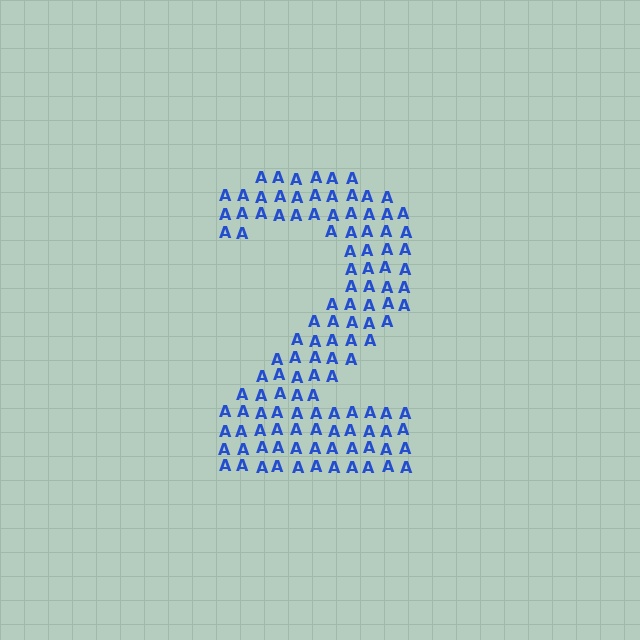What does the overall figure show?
The overall figure shows the digit 2.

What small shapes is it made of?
It is made of small letter A's.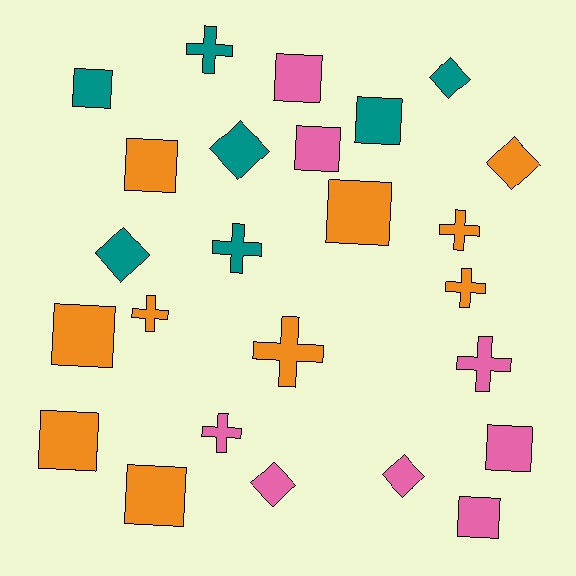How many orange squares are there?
There are 5 orange squares.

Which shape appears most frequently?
Square, with 11 objects.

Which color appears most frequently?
Orange, with 10 objects.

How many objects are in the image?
There are 25 objects.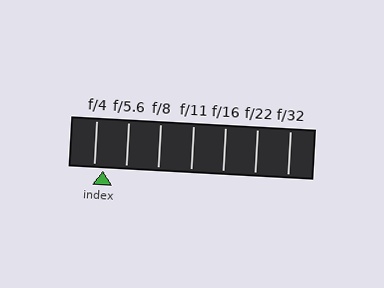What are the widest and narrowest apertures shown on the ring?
The widest aperture shown is f/4 and the narrowest is f/32.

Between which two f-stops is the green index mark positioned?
The index mark is between f/4 and f/5.6.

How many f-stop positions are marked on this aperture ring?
There are 7 f-stop positions marked.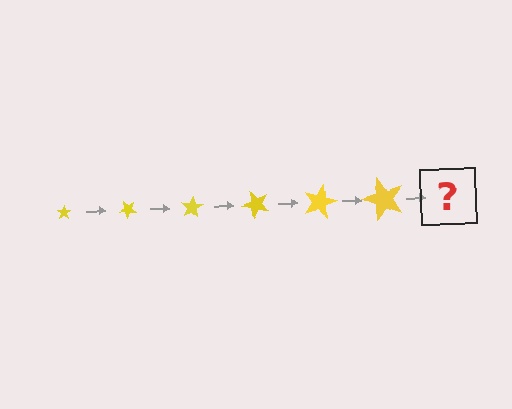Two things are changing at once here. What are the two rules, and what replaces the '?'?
The two rules are that the star grows larger each step and it rotates 40 degrees each step. The '?' should be a star, larger than the previous one and rotated 240 degrees from the start.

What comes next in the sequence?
The next element should be a star, larger than the previous one and rotated 240 degrees from the start.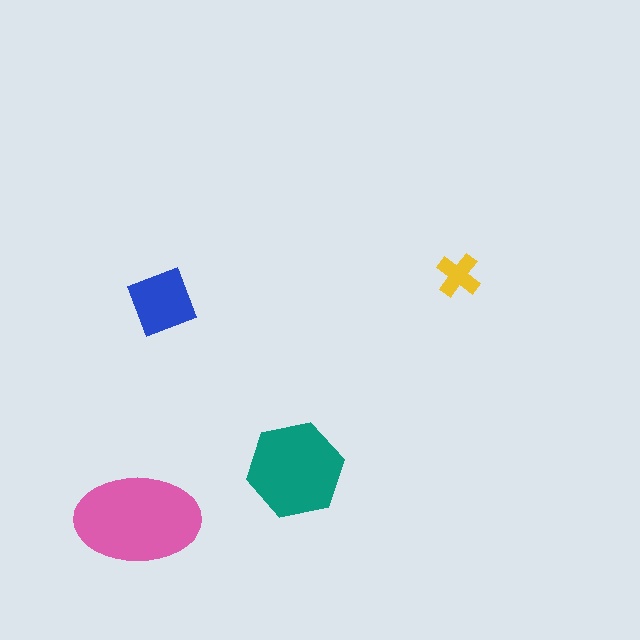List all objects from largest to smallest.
The pink ellipse, the teal hexagon, the blue diamond, the yellow cross.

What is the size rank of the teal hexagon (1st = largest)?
2nd.